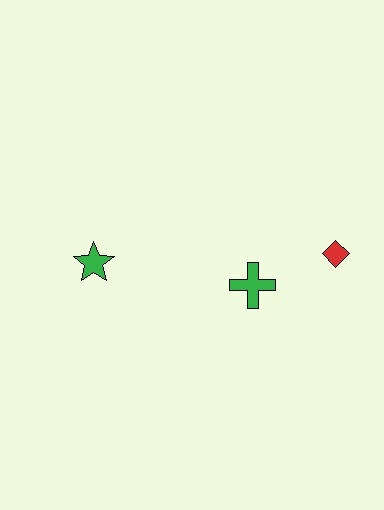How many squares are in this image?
There are no squares.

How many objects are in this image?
There are 3 objects.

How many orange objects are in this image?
There are no orange objects.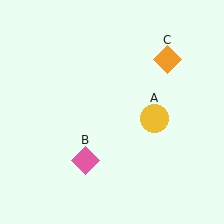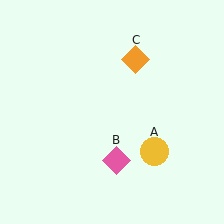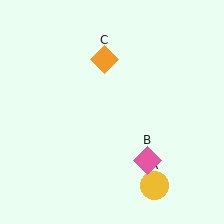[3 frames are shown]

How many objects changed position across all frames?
3 objects changed position: yellow circle (object A), pink diamond (object B), orange diamond (object C).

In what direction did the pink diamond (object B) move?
The pink diamond (object B) moved right.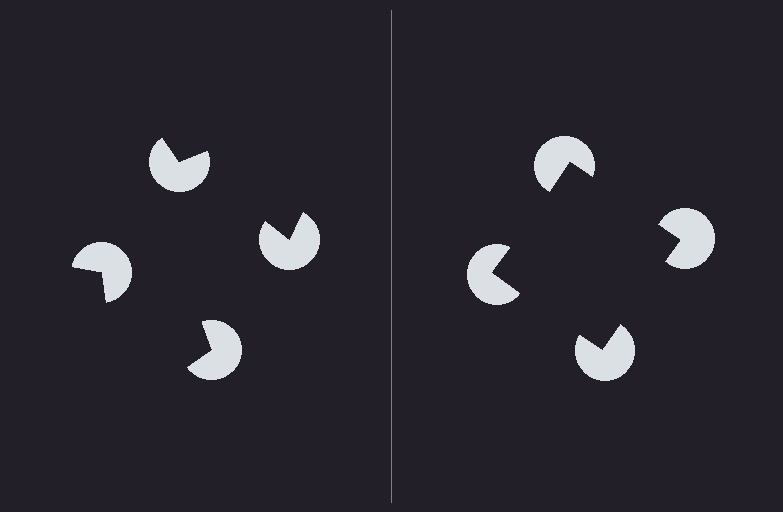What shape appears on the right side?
An illusory square.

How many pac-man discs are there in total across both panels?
8 — 4 on each side.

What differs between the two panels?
The pac-man discs are positioned identically on both sides; only the wedge orientations differ. On the right they align to a square; on the left they are misaligned.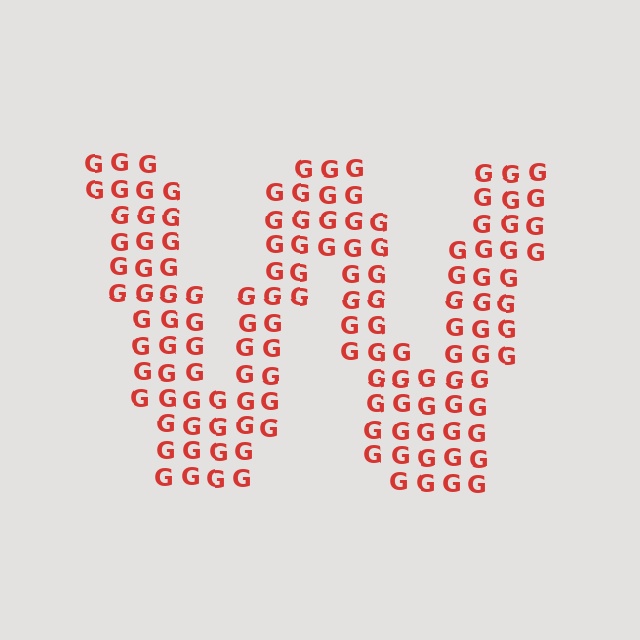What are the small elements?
The small elements are letter G's.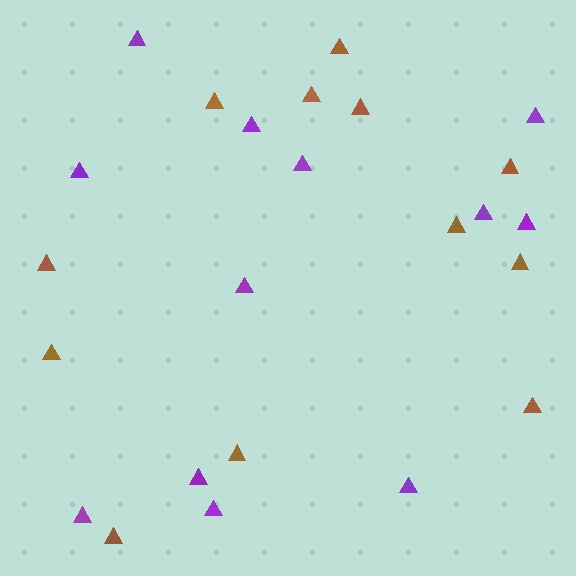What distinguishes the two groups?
There are 2 groups: one group of brown triangles (12) and one group of purple triangles (12).